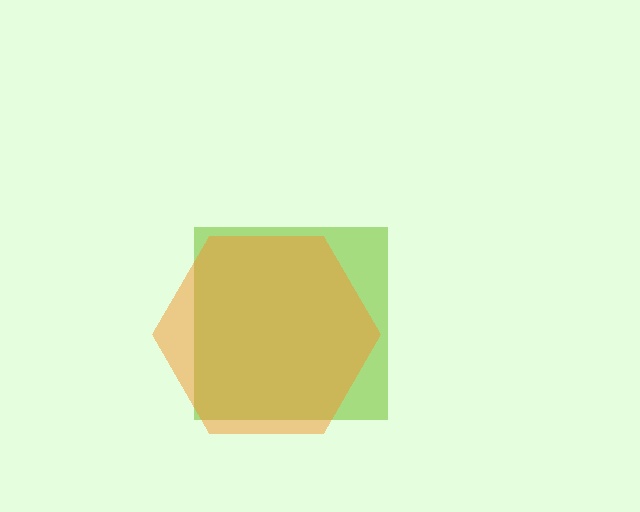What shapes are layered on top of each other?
The layered shapes are: a lime square, an orange hexagon.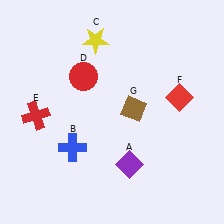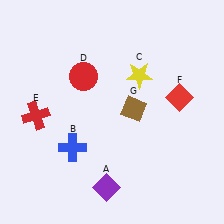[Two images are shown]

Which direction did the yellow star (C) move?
The yellow star (C) moved right.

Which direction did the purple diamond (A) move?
The purple diamond (A) moved left.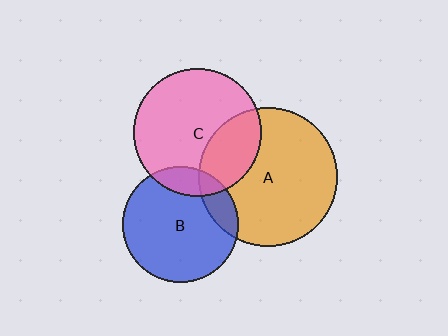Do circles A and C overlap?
Yes.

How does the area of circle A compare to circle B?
Approximately 1.4 times.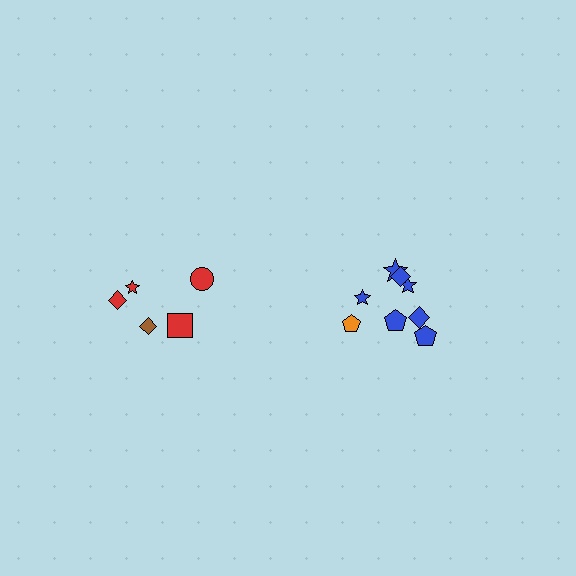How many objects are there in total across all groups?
There are 13 objects.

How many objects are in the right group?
There are 8 objects.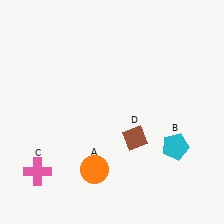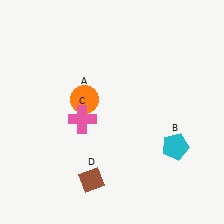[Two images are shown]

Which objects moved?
The objects that moved are: the orange circle (A), the pink cross (C), the brown diamond (D).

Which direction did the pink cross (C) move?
The pink cross (C) moved up.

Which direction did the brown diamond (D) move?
The brown diamond (D) moved left.